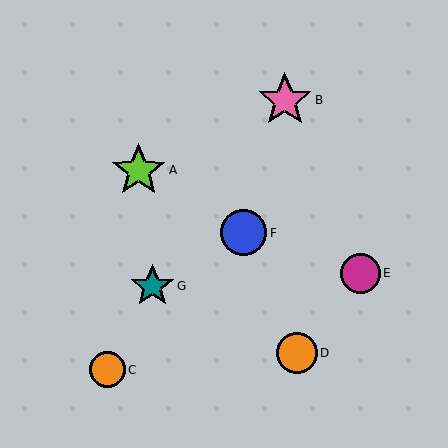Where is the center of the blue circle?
The center of the blue circle is at (244, 233).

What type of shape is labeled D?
Shape D is an orange circle.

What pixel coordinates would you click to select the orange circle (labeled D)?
Click at (297, 353) to select the orange circle D.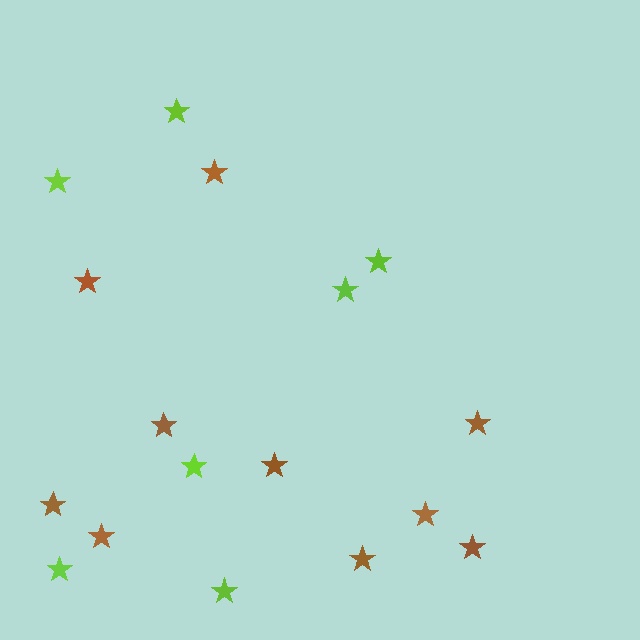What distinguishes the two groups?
There are 2 groups: one group of lime stars (7) and one group of brown stars (10).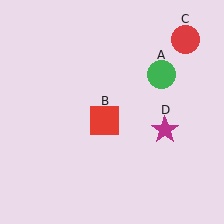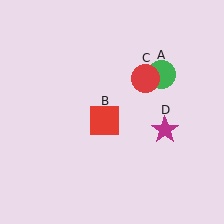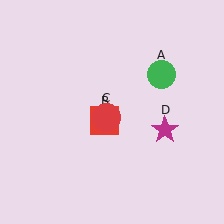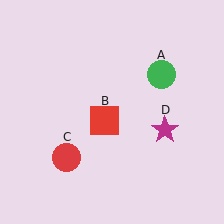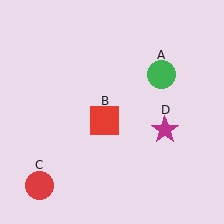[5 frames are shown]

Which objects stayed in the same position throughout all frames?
Green circle (object A) and red square (object B) and magenta star (object D) remained stationary.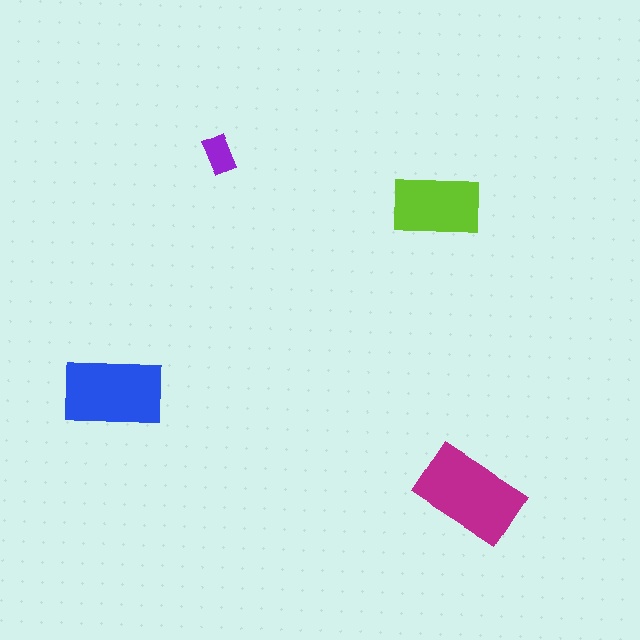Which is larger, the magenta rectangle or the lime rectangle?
The magenta one.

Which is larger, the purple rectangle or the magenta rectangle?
The magenta one.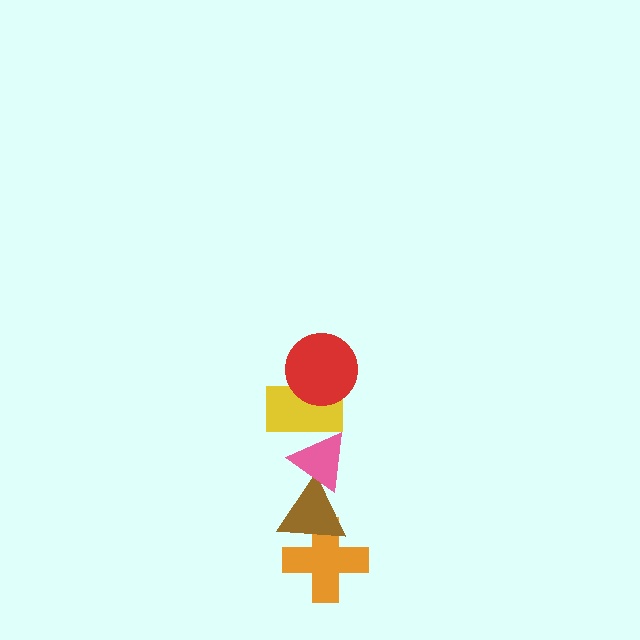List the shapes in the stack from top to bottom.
From top to bottom: the red circle, the yellow rectangle, the pink triangle, the brown triangle, the orange cross.